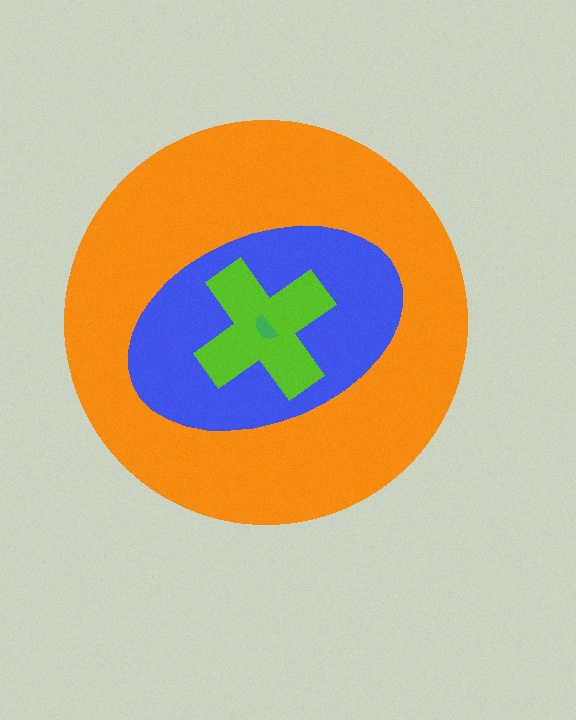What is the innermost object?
The green semicircle.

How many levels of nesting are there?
4.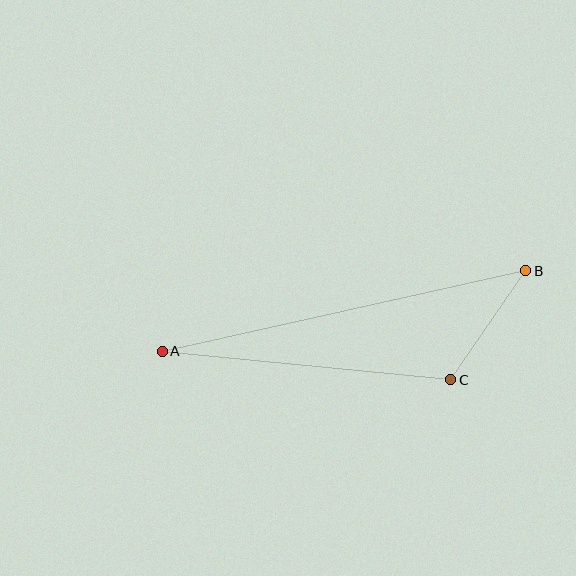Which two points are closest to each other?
Points B and C are closest to each other.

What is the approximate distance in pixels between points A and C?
The distance between A and C is approximately 290 pixels.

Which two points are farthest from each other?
Points A and B are farthest from each other.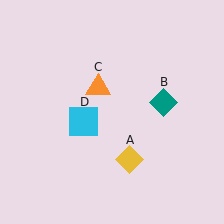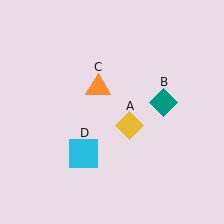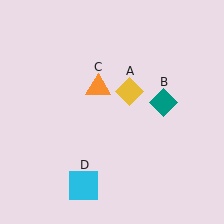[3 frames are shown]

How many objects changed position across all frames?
2 objects changed position: yellow diamond (object A), cyan square (object D).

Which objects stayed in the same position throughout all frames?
Teal diamond (object B) and orange triangle (object C) remained stationary.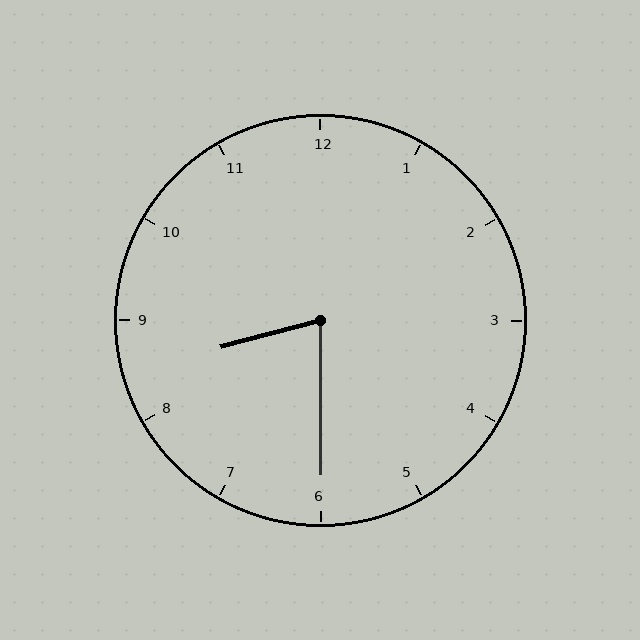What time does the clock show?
8:30.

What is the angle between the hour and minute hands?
Approximately 75 degrees.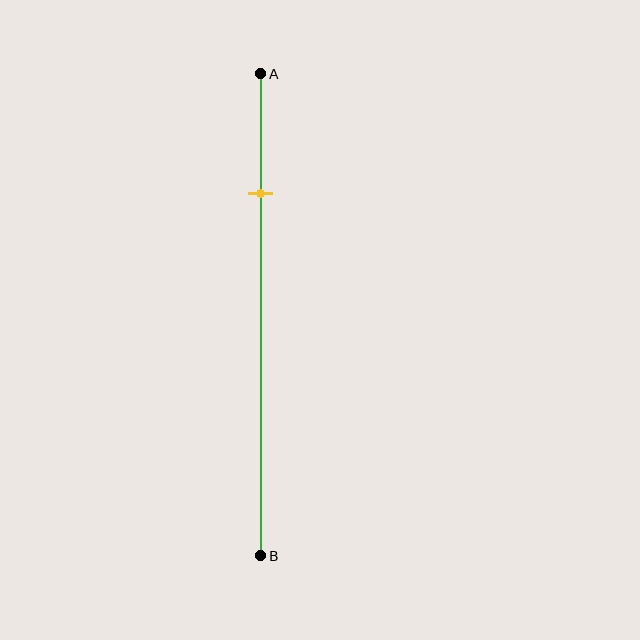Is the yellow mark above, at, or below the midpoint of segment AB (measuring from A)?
The yellow mark is above the midpoint of segment AB.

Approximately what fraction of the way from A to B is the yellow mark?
The yellow mark is approximately 25% of the way from A to B.